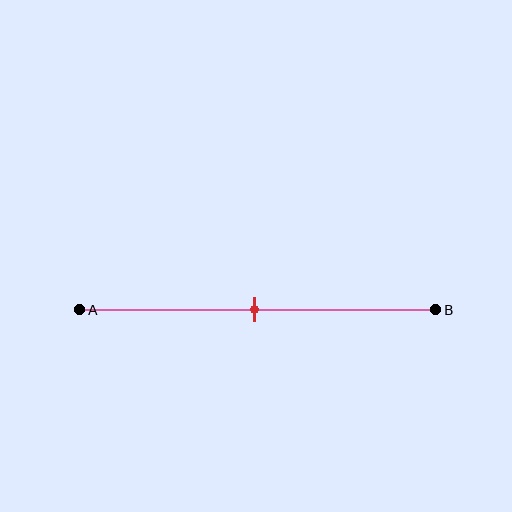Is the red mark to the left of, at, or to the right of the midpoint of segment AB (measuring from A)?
The red mark is approximately at the midpoint of segment AB.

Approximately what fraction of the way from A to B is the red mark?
The red mark is approximately 50% of the way from A to B.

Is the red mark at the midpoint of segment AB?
Yes, the mark is approximately at the midpoint.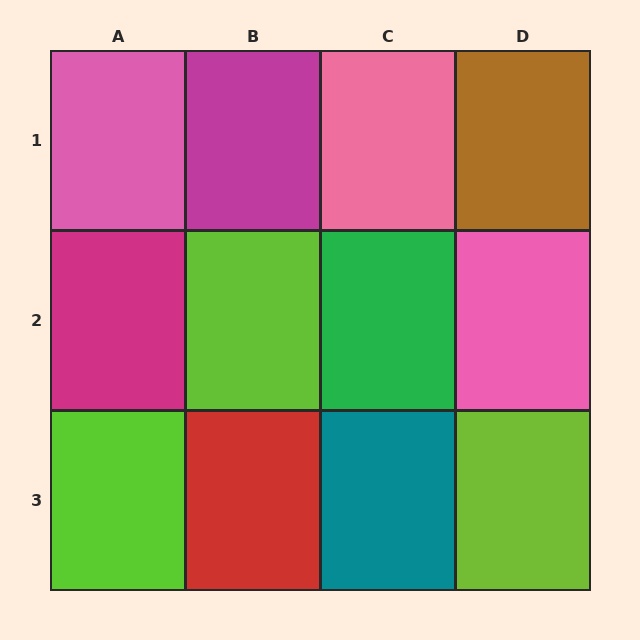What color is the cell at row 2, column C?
Green.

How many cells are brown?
1 cell is brown.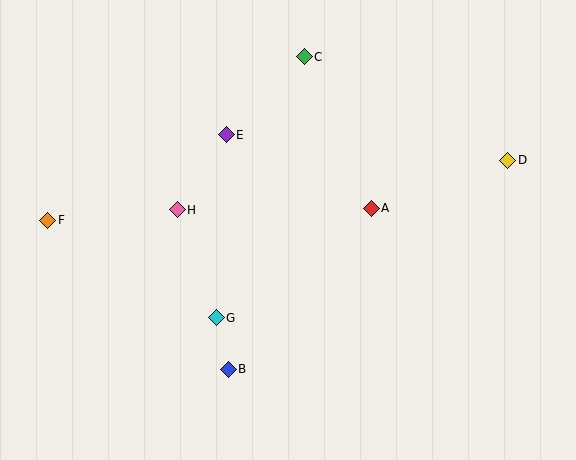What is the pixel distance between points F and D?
The distance between F and D is 464 pixels.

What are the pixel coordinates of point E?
Point E is at (226, 135).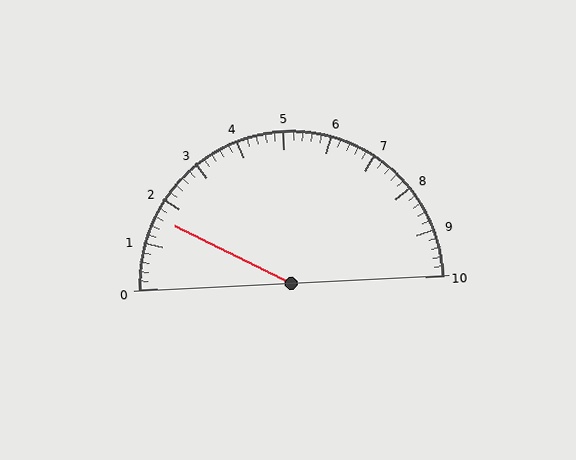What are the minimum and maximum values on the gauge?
The gauge ranges from 0 to 10.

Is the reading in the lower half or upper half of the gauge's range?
The reading is in the lower half of the range (0 to 10).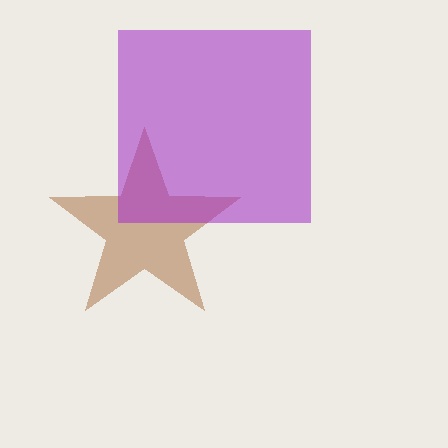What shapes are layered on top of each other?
The layered shapes are: a brown star, a purple square.